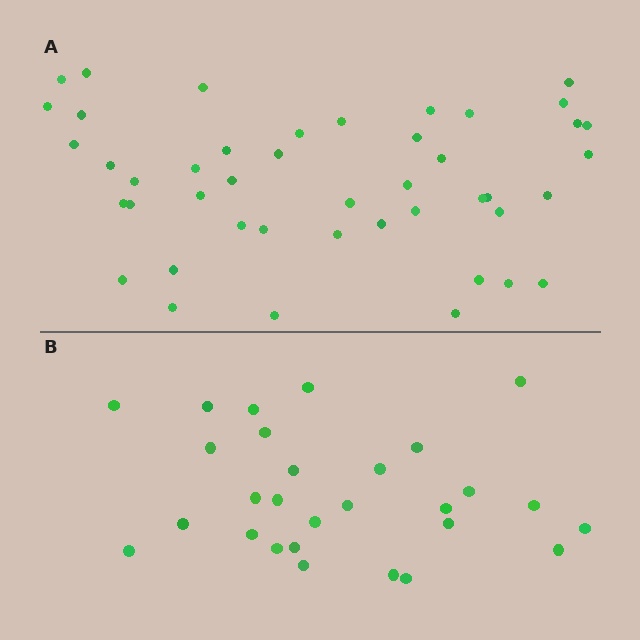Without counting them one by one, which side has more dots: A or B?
Region A (the top region) has more dots.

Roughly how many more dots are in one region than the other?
Region A has approximately 15 more dots than region B.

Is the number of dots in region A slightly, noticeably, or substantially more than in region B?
Region A has substantially more. The ratio is roughly 1.6 to 1.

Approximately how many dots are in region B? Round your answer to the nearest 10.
About 30 dots. (The exact count is 28, which rounds to 30.)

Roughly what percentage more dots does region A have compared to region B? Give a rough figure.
About 60% more.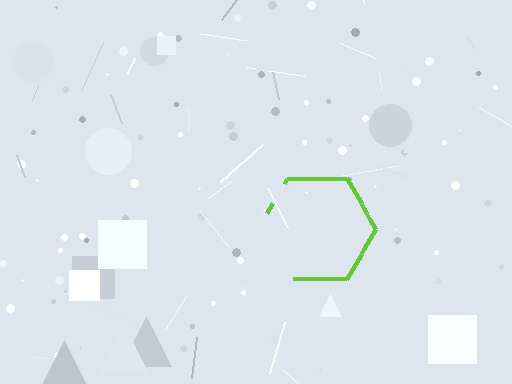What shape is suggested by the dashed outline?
The dashed outline suggests a hexagon.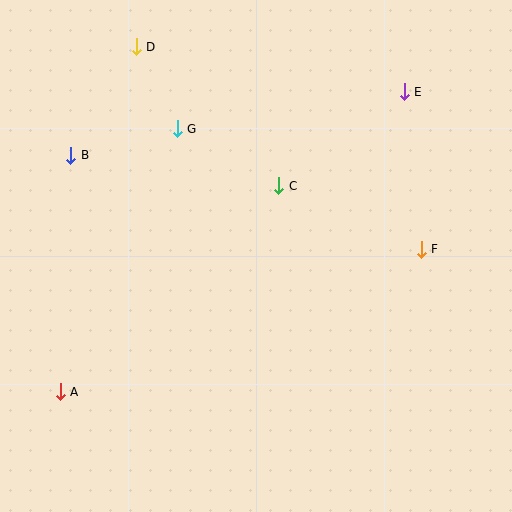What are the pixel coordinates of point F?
Point F is at (421, 250).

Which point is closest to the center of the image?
Point C at (279, 186) is closest to the center.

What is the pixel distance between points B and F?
The distance between B and F is 363 pixels.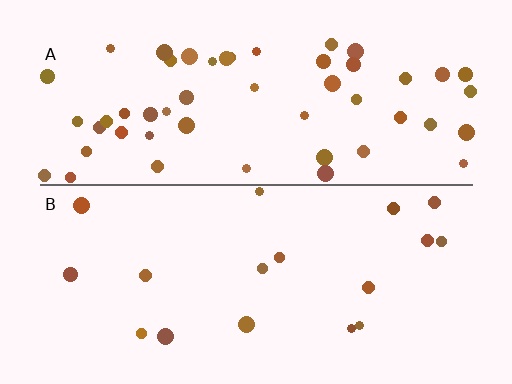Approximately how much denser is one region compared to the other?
Approximately 3.0× — region A over region B.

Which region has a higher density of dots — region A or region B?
A (the top).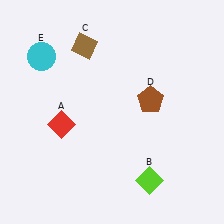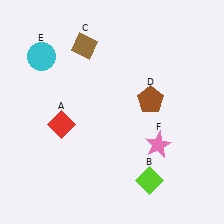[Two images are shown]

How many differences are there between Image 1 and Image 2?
There is 1 difference between the two images.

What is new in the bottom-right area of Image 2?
A pink star (F) was added in the bottom-right area of Image 2.